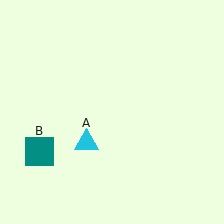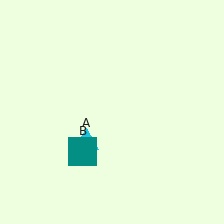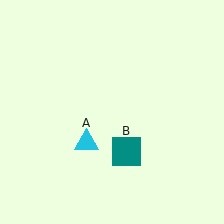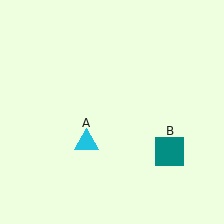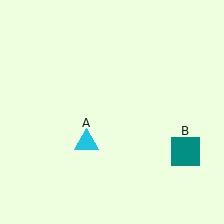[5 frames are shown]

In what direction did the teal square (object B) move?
The teal square (object B) moved right.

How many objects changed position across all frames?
1 object changed position: teal square (object B).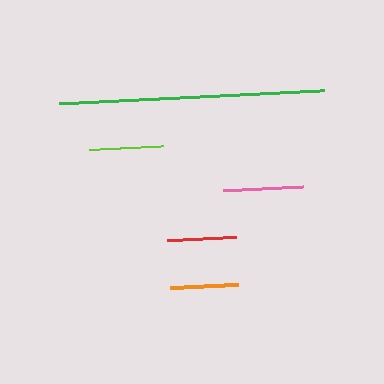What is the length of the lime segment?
The lime segment is approximately 74 pixels long.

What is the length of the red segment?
The red segment is approximately 68 pixels long.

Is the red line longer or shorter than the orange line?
The red line is longer than the orange line.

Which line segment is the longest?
The green line is the longest at approximately 265 pixels.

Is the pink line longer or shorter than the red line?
The pink line is longer than the red line.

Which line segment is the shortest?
The orange line is the shortest at approximately 67 pixels.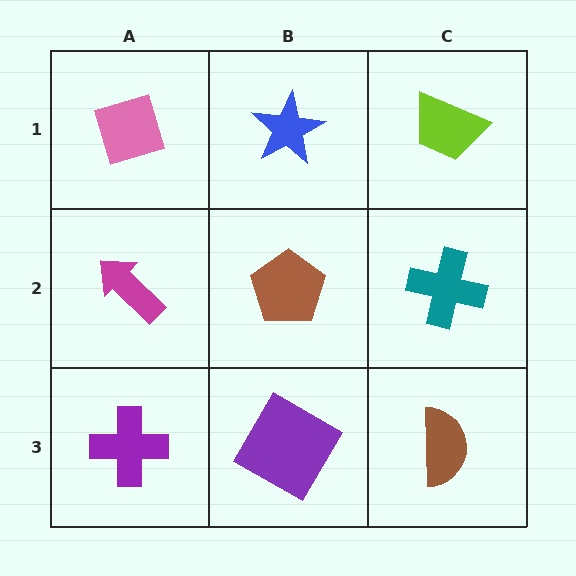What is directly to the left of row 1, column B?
A pink diamond.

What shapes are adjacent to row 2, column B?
A blue star (row 1, column B), a purple square (row 3, column B), a magenta arrow (row 2, column A), a teal cross (row 2, column C).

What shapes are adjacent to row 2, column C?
A lime trapezoid (row 1, column C), a brown semicircle (row 3, column C), a brown pentagon (row 2, column B).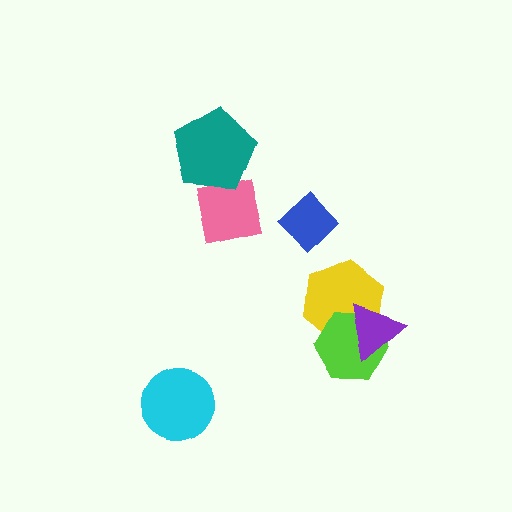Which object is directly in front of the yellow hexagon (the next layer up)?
The lime hexagon is directly in front of the yellow hexagon.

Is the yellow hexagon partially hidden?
Yes, it is partially covered by another shape.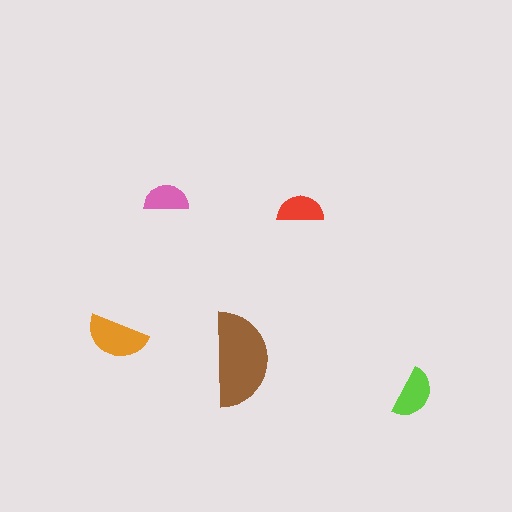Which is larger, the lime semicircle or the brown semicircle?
The brown one.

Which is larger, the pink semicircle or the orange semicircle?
The orange one.